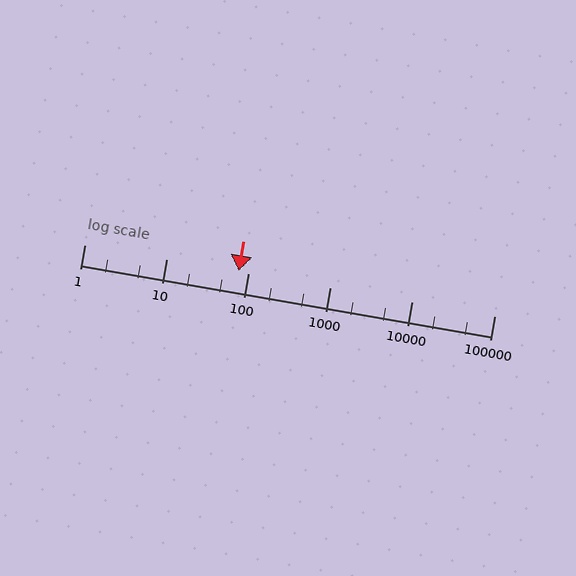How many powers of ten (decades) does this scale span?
The scale spans 5 decades, from 1 to 100000.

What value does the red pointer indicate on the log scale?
The pointer indicates approximately 75.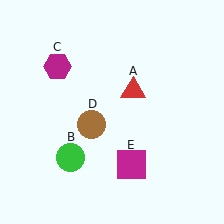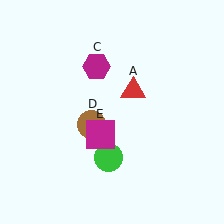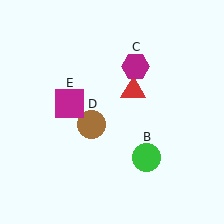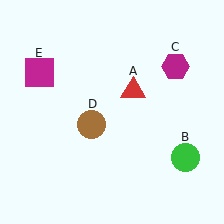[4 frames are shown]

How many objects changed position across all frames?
3 objects changed position: green circle (object B), magenta hexagon (object C), magenta square (object E).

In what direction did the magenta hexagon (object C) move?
The magenta hexagon (object C) moved right.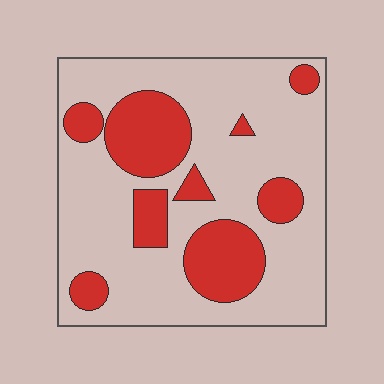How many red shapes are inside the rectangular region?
9.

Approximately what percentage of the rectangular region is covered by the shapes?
Approximately 25%.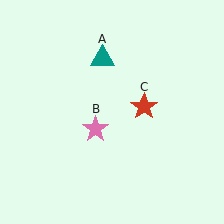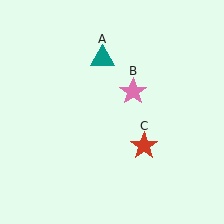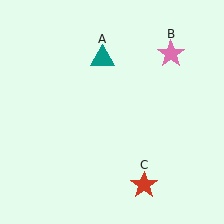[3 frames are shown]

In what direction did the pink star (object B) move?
The pink star (object B) moved up and to the right.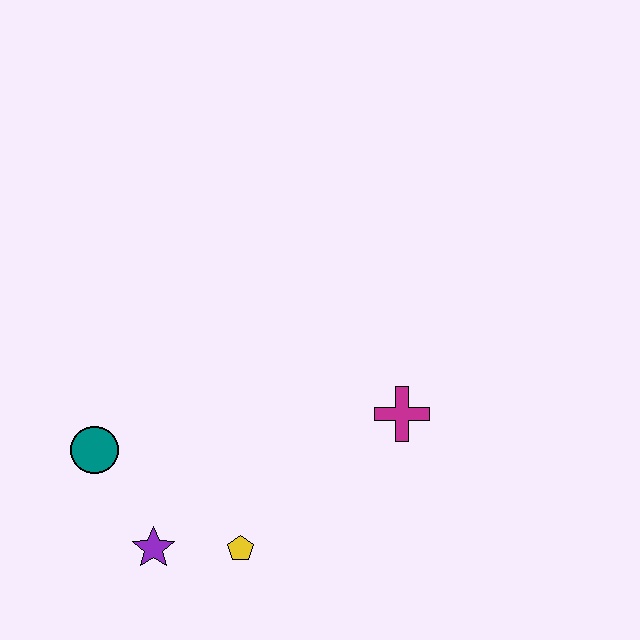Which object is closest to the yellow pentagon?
The purple star is closest to the yellow pentagon.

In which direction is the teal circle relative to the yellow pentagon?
The teal circle is to the left of the yellow pentagon.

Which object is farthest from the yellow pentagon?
The magenta cross is farthest from the yellow pentagon.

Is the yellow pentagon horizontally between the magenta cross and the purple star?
Yes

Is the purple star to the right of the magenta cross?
No